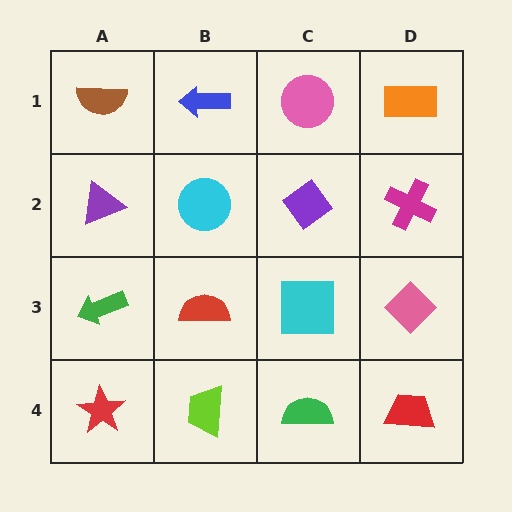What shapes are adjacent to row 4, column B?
A red semicircle (row 3, column B), a red star (row 4, column A), a green semicircle (row 4, column C).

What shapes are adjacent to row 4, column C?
A cyan square (row 3, column C), a lime trapezoid (row 4, column B), a red trapezoid (row 4, column D).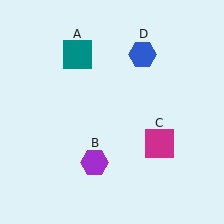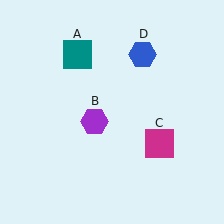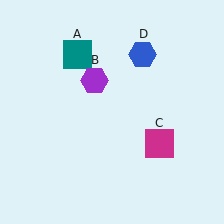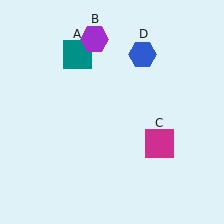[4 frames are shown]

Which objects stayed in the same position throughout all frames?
Teal square (object A) and magenta square (object C) and blue hexagon (object D) remained stationary.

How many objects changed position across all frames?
1 object changed position: purple hexagon (object B).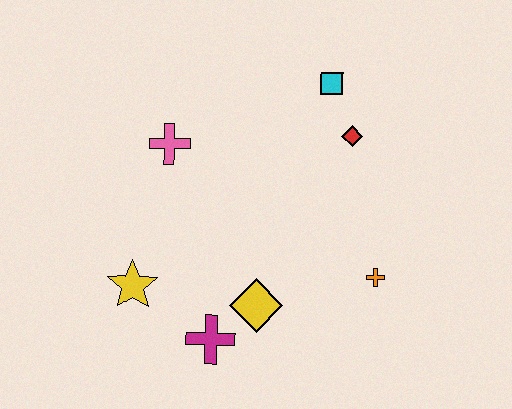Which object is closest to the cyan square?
The red diamond is closest to the cyan square.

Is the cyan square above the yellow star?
Yes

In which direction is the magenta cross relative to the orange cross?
The magenta cross is to the left of the orange cross.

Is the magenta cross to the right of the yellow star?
Yes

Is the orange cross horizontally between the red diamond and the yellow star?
No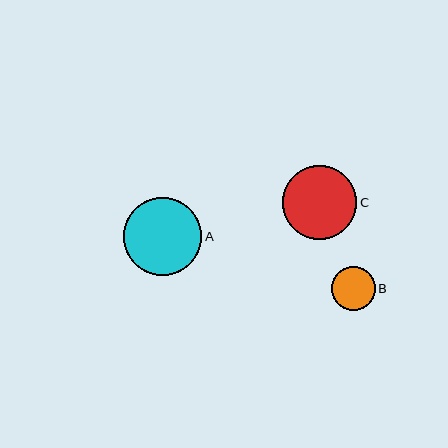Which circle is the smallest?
Circle B is the smallest with a size of approximately 44 pixels.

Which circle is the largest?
Circle A is the largest with a size of approximately 78 pixels.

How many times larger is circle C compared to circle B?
Circle C is approximately 1.7 times the size of circle B.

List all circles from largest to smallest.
From largest to smallest: A, C, B.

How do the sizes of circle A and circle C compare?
Circle A and circle C are approximately the same size.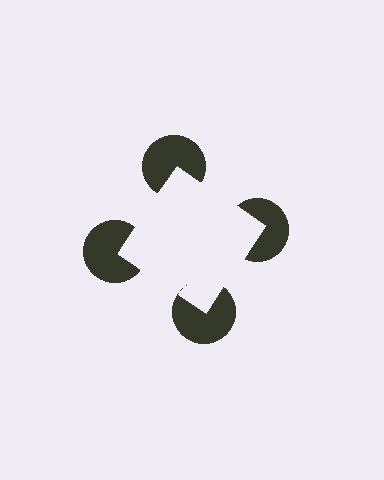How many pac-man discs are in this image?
There are 4 — one at each vertex of the illusory square.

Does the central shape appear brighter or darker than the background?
It typically appears slightly brighter than the background, even though no actual brightness change is drawn.